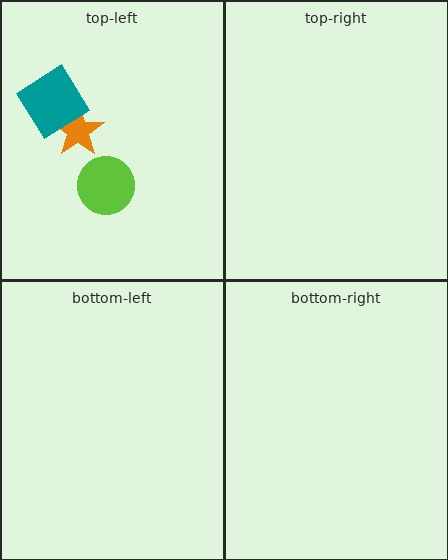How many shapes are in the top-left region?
3.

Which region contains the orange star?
The top-left region.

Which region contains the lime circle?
The top-left region.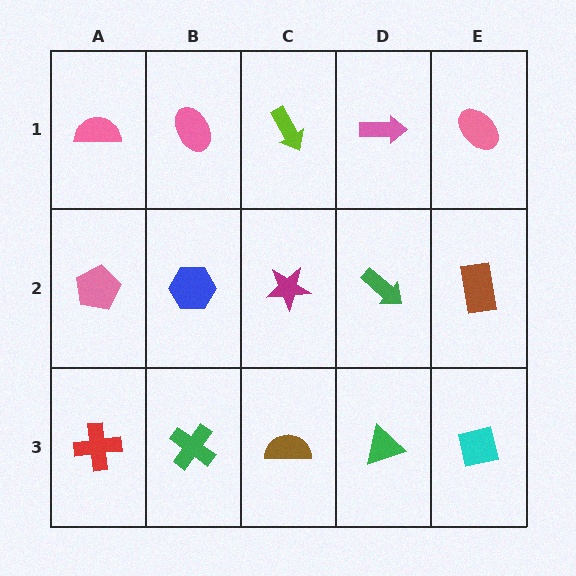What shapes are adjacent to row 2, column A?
A pink semicircle (row 1, column A), a red cross (row 3, column A), a blue hexagon (row 2, column B).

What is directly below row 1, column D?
A green arrow.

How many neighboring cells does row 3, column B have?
3.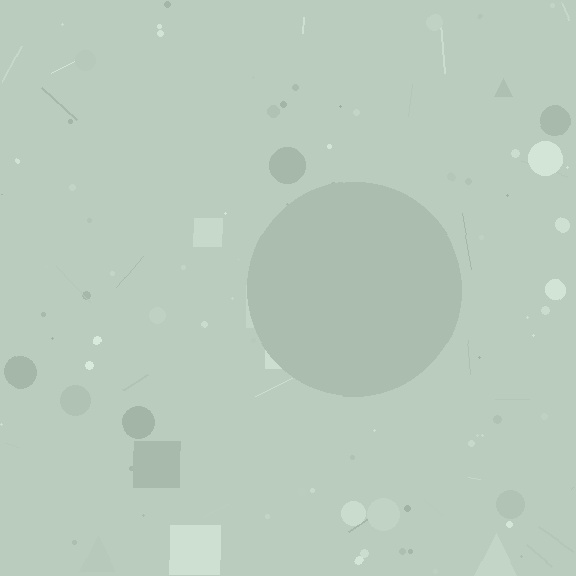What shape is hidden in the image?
A circle is hidden in the image.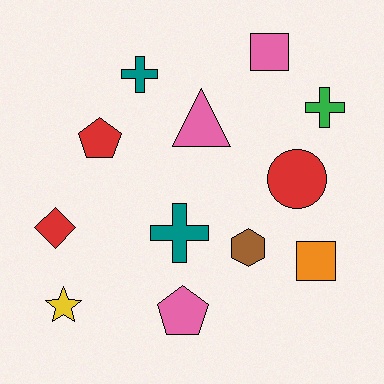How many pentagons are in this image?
There are 2 pentagons.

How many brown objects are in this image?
There is 1 brown object.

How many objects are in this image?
There are 12 objects.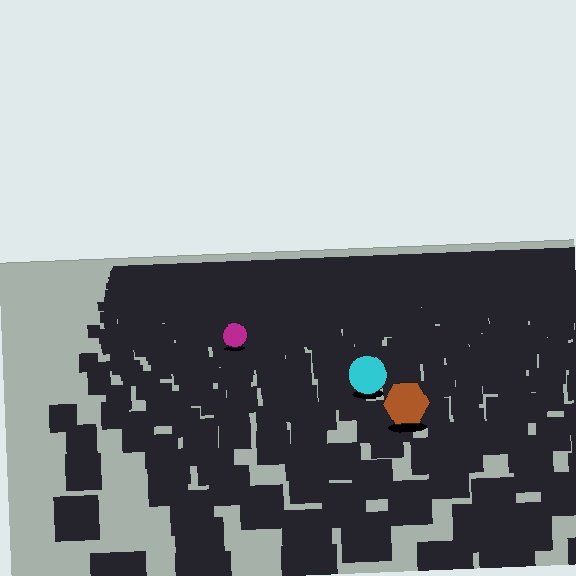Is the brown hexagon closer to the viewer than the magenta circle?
Yes. The brown hexagon is closer — you can tell from the texture gradient: the ground texture is coarser near it.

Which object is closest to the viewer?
The brown hexagon is closest. The texture marks near it are larger and more spread out.